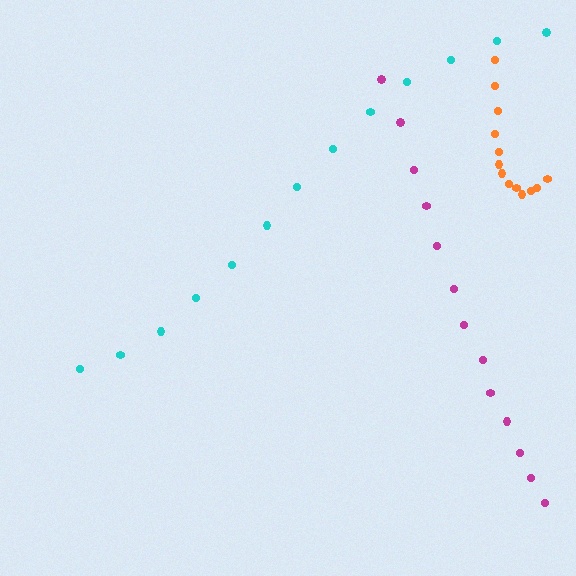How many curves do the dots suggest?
There are 3 distinct paths.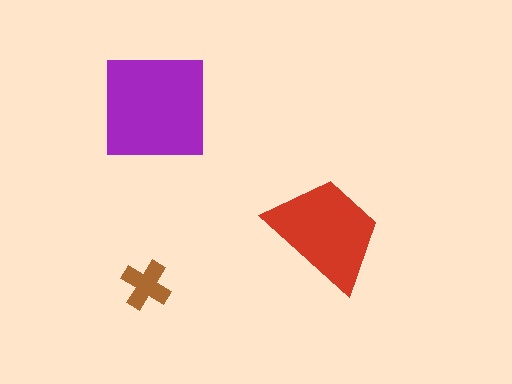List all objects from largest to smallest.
The purple square, the red trapezoid, the brown cross.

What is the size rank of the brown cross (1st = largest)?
3rd.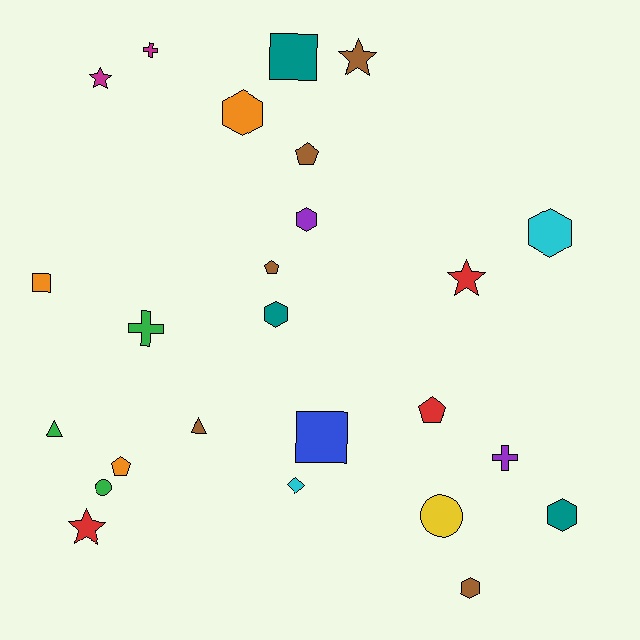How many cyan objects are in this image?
There are 2 cyan objects.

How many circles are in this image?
There are 2 circles.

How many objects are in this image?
There are 25 objects.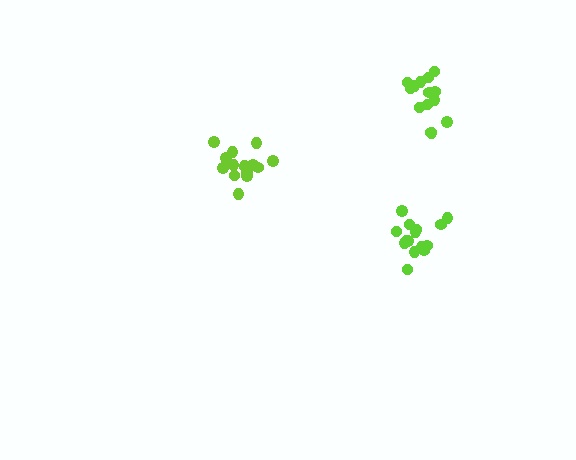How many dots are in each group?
Group 1: 15 dots, Group 2: 14 dots, Group 3: 15 dots (44 total).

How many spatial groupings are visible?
There are 3 spatial groupings.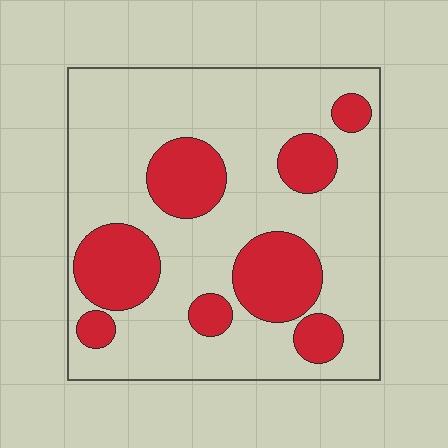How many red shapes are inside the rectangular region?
8.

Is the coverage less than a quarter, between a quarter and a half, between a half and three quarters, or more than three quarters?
Between a quarter and a half.